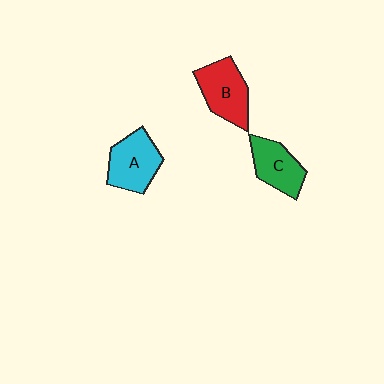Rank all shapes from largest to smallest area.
From largest to smallest: A (cyan), B (red), C (green).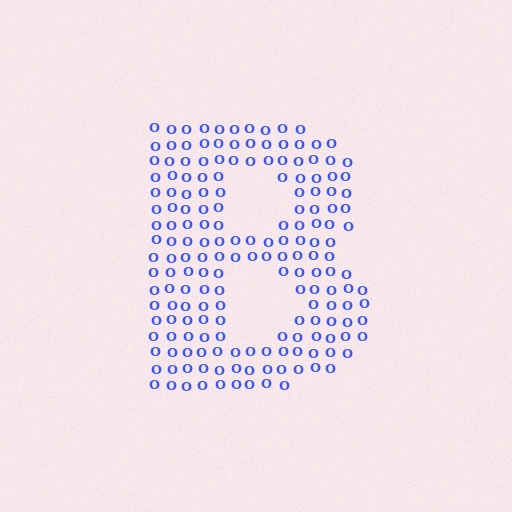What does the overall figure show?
The overall figure shows the letter B.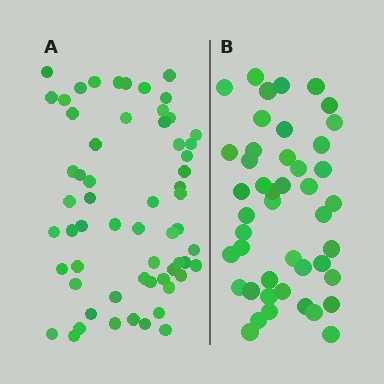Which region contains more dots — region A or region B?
Region A (the left region) has more dots.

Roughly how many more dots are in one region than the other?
Region A has approximately 15 more dots than region B.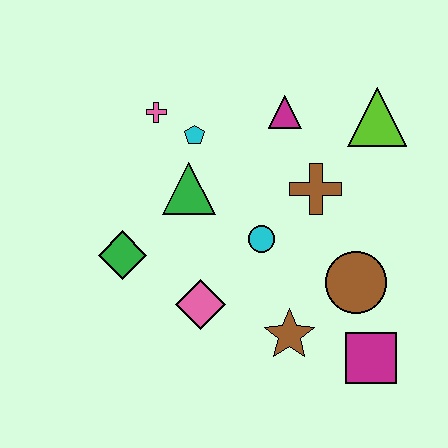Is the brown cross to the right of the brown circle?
No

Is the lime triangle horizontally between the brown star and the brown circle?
No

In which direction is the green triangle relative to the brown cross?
The green triangle is to the left of the brown cross.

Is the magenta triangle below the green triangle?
No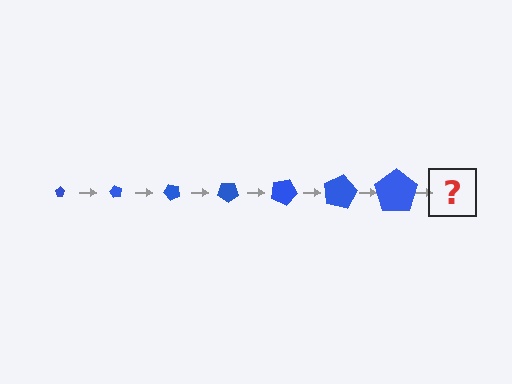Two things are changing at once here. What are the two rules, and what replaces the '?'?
The two rules are that the pentagon grows larger each step and it rotates 60 degrees each step. The '?' should be a pentagon, larger than the previous one and rotated 420 degrees from the start.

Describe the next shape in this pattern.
It should be a pentagon, larger than the previous one and rotated 420 degrees from the start.